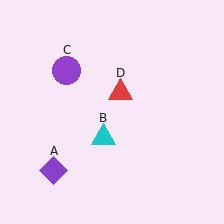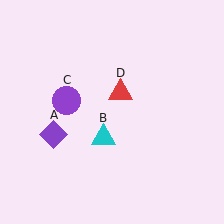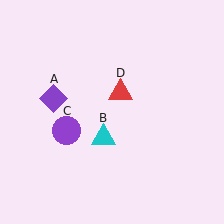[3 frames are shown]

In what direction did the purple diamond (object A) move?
The purple diamond (object A) moved up.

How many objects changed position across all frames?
2 objects changed position: purple diamond (object A), purple circle (object C).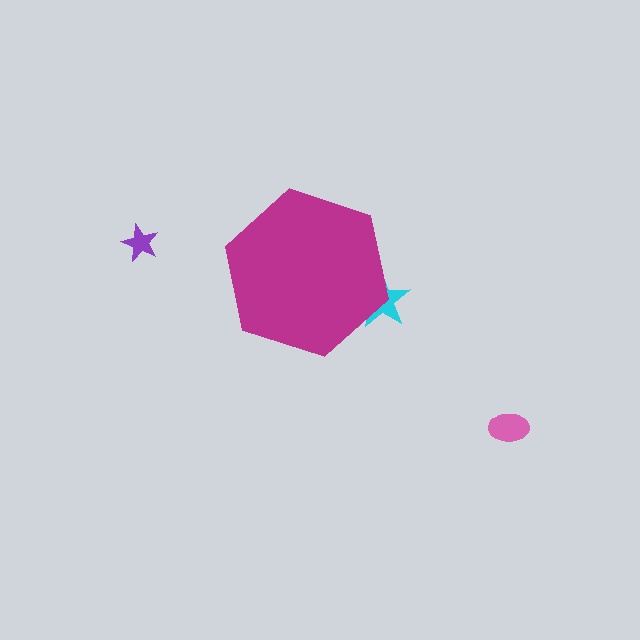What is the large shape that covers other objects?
A magenta hexagon.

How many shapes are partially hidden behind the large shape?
1 shape is partially hidden.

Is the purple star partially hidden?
No, the purple star is fully visible.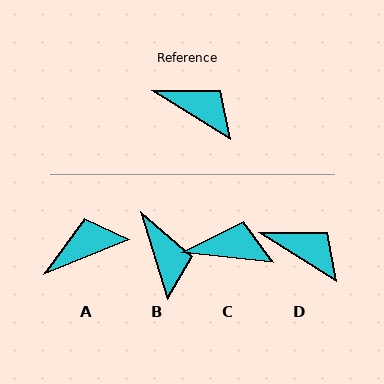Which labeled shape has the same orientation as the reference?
D.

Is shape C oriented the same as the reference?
No, it is off by about 26 degrees.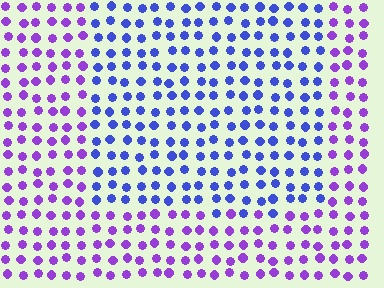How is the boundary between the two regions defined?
The boundary is defined purely by a slight shift in hue (about 41 degrees). Spacing, size, and orientation are identical on both sides.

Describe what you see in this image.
The image is filled with small purple elements in a uniform arrangement. A rectangle-shaped region is visible where the elements are tinted to a slightly different hue, forming a subtle color boundary.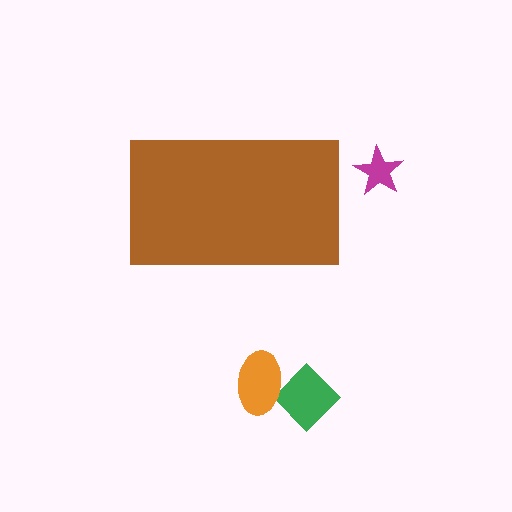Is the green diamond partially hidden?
No, the green diamond is fully visible.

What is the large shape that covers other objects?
A brown rectangle.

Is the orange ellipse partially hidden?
No, the orange ellipse is fully visible.